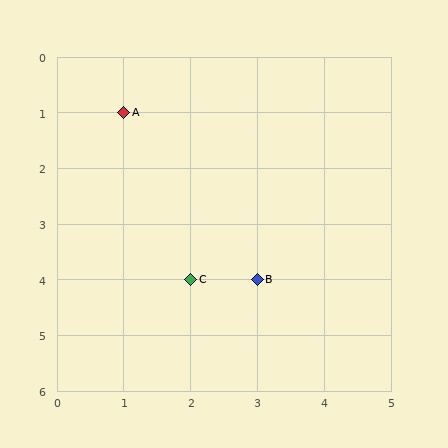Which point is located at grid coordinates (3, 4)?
Point B is at (3, 4).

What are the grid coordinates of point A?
Point A is at grid coordinates (1, 1).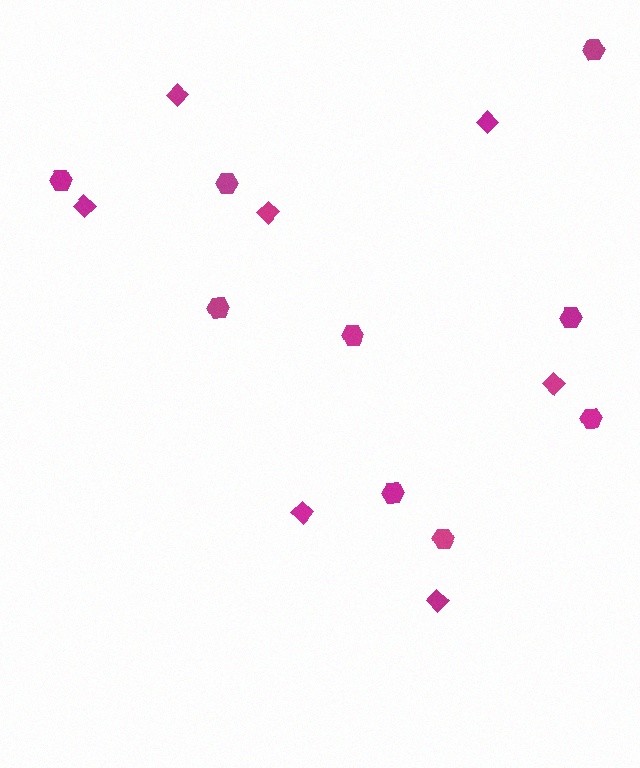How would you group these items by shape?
There are 2 groups: one group of hexagons (9) and one group of diamonds (7).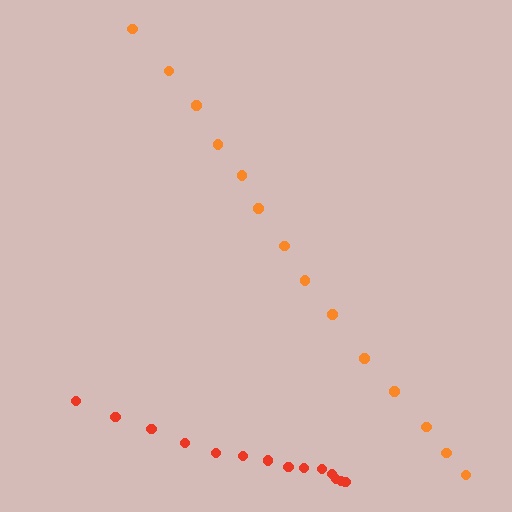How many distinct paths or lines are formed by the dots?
There are 2 distinct paths.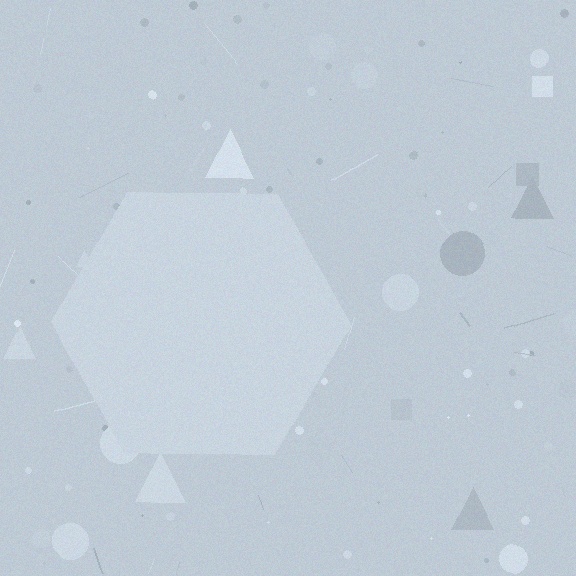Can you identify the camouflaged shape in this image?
The camouflaged shape is a hexagon.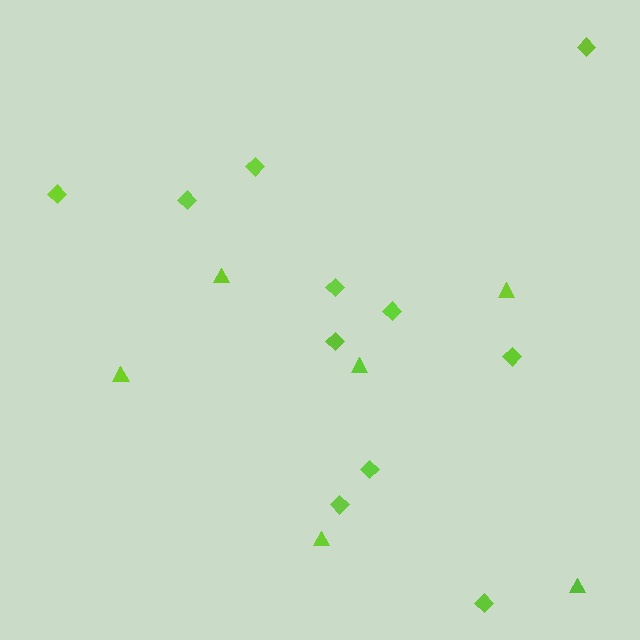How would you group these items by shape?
There are 2 groups: one group of triangles (6) and one group of diamonds (11).